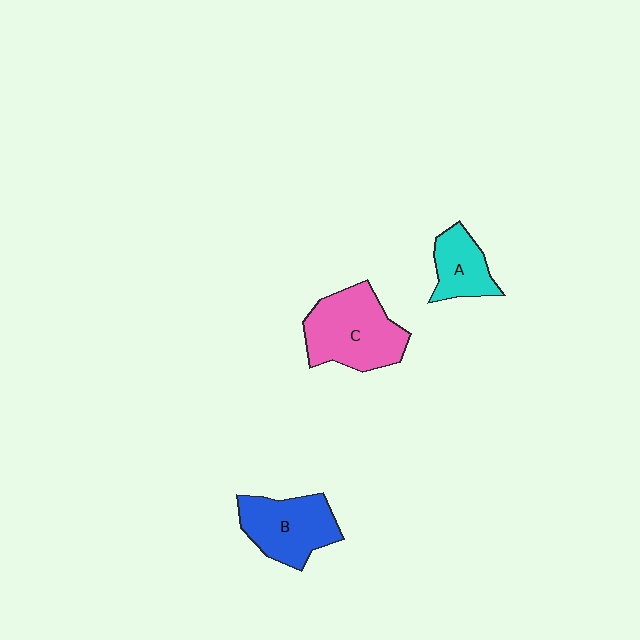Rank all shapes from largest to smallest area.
From largest to smallest: C (pink), B (blue), A (cyan).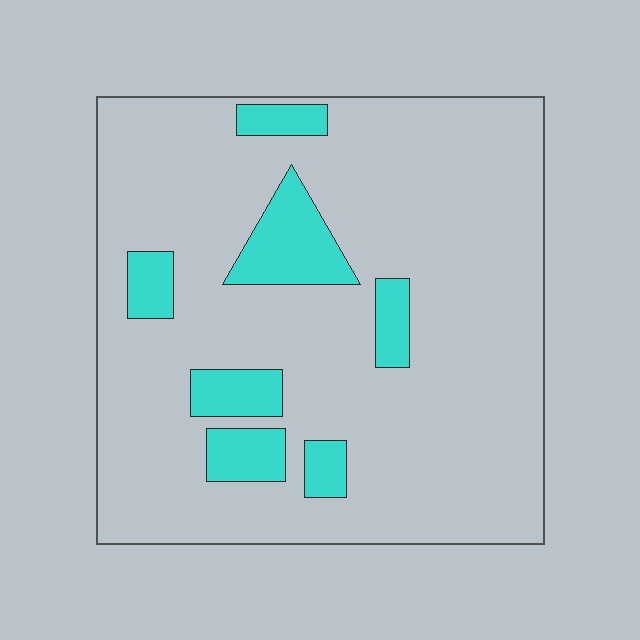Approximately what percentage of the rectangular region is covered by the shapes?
Approximately 15%.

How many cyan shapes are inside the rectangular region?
7.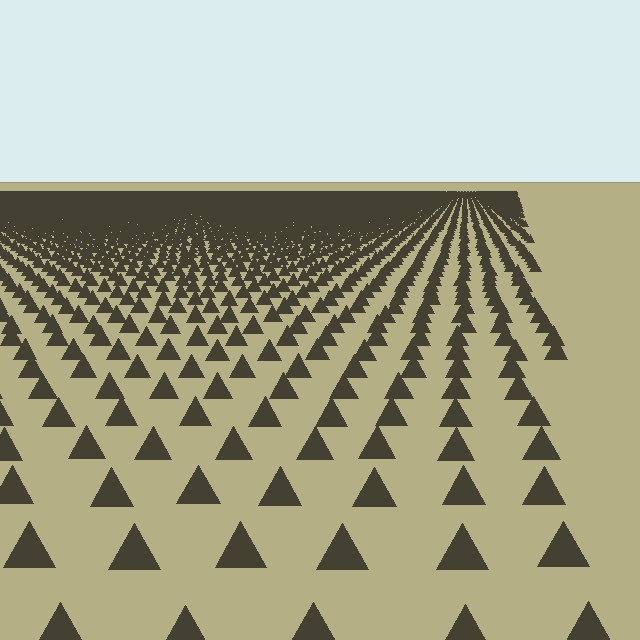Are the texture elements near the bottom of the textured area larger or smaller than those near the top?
Larger. Near the bottom, elements are closer to the viewer and appear at a bigger on-screen size.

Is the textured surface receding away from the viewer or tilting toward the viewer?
The surface is receding away from the viewer. Texture elements get smaller and denser toward the top.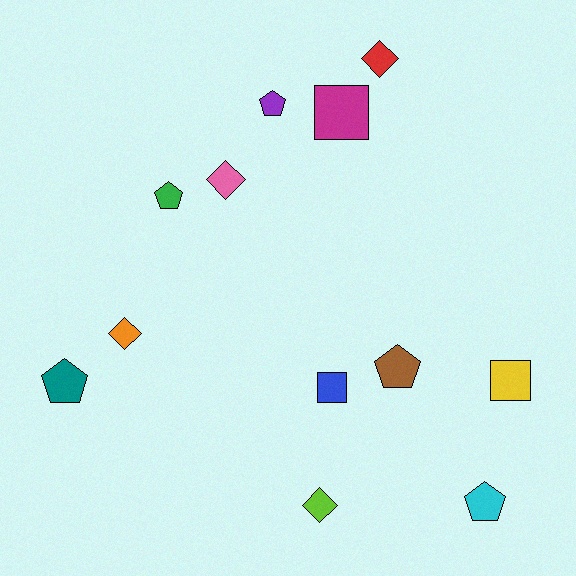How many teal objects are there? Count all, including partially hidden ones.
There is 1 teal object.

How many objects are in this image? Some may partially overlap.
There are 12 objects.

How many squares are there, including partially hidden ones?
There are 3 squares.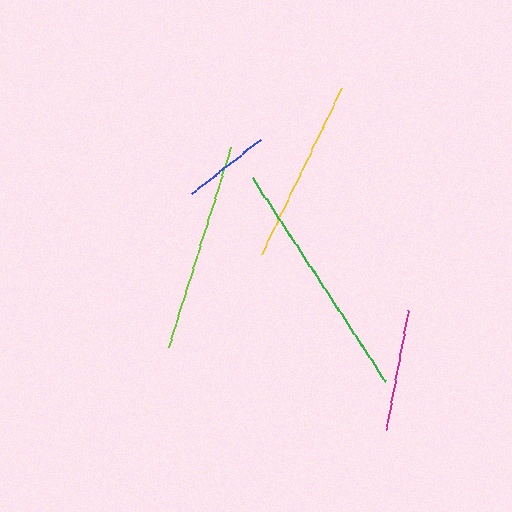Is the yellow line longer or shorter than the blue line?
The yellow line is longer than the blue line.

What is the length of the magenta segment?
The magenta segment is approximately 120 pixels long.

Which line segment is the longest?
The green line is the longest at approximately 243 pixels.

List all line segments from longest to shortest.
From longest to shortest: green, lime, yellow, magenta, blue.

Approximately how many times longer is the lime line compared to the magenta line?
The lime line is approximately 1.7 times the length of the magenta line.